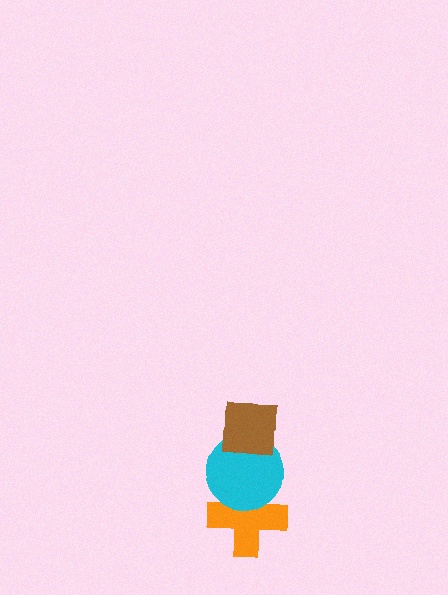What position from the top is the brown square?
The brown square is 1st from the top.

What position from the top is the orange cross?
The orange cross is 3rd from the top.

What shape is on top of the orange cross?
The cyan circle is on top of the orange cross.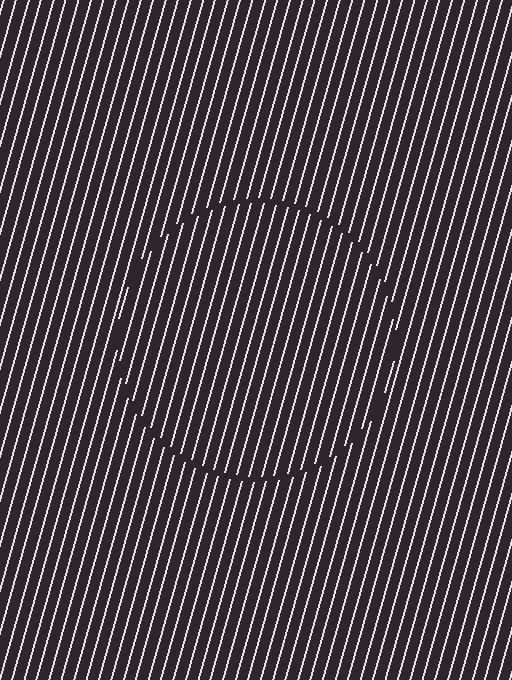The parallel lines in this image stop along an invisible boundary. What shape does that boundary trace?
An illusory circle. The interior of the shape contains the same grating, shifted by half a period — the contour is defined by the phase discontinuity where line-ends from the inner and outer gratings abut.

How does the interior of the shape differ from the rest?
The interior of the shape contains the same grating, shifted by half a period — the contour is defined by the phase discontinuity where line-ends from the inner and outer gratings abut.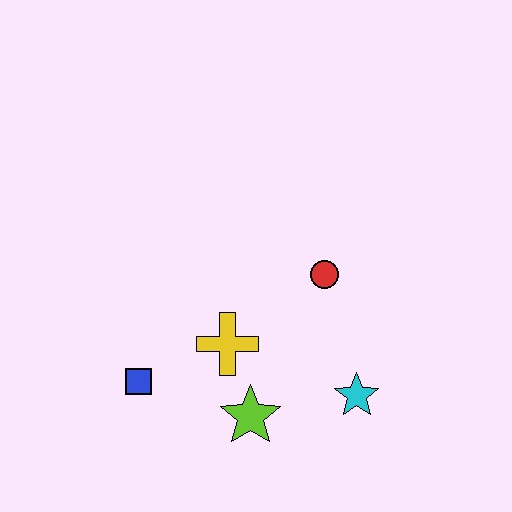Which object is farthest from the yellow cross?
The cyan star is farthest from the yellow cross.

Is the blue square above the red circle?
No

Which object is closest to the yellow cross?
The lime star is closest to the yellow cross.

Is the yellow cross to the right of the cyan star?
No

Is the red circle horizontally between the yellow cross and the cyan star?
Yes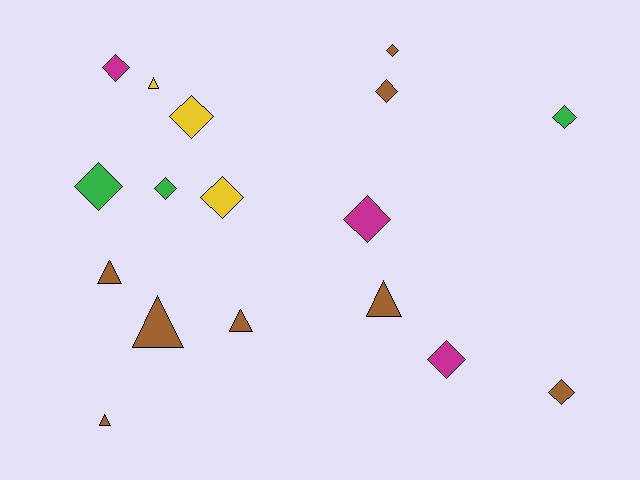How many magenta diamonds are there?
There are 3 magenta diamonds.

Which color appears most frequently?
Brown, with 8 objects.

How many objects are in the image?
There are 17 objects.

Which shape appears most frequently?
Diamond, with 11 objects.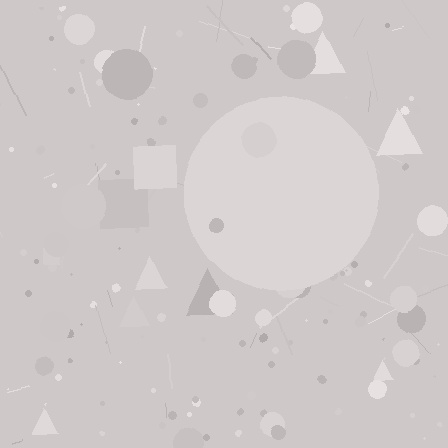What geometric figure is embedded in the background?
A circle is embedded in the background.